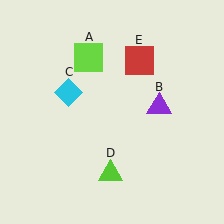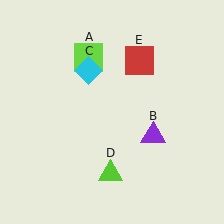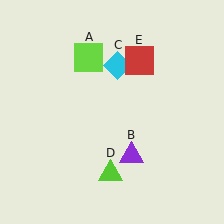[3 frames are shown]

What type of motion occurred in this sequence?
The purple triangle (object B), cyan diamond (object C) rotated clockwise around the center of the scene.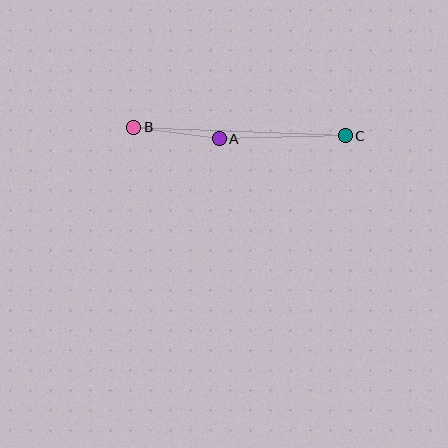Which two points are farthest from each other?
Points B and C are farthest from each other.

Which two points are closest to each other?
Points A and B are closest to each other.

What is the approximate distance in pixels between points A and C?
The distance between A and C is approximately 126 pixels.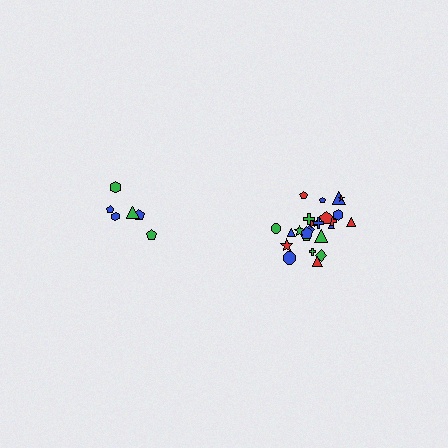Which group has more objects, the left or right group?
The right group.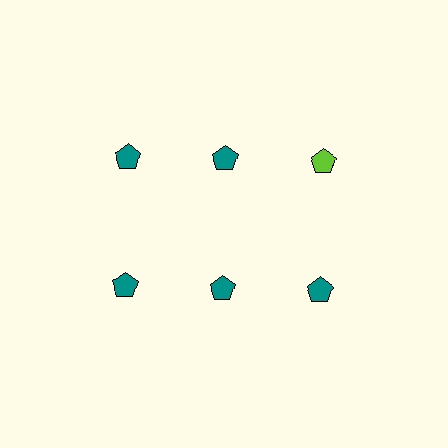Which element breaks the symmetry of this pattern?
The lime pentagon in the top row, center column breaks the symmetry. All other shapes are teal pentagons.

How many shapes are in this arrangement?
There are 6 shapes arranged in a grid pattern.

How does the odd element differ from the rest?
It has a different color: lime instead of teal.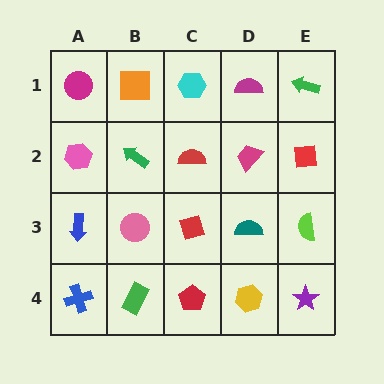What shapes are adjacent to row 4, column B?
A pink circle (row 3, column B), a blue cross (row 4, column A), a red pentagon (row 4, column C).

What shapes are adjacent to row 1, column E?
A red square (row 2, column E), a magenta semicircle (row 1, column D).